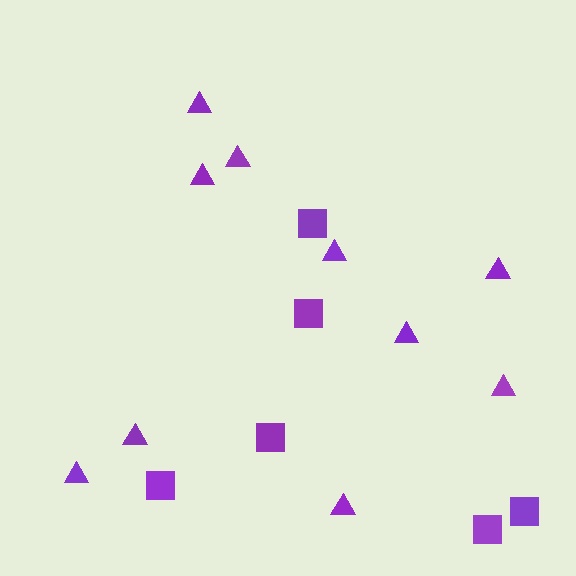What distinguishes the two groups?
There are 2 groups: one group of triangles (10) and one group of squares (6).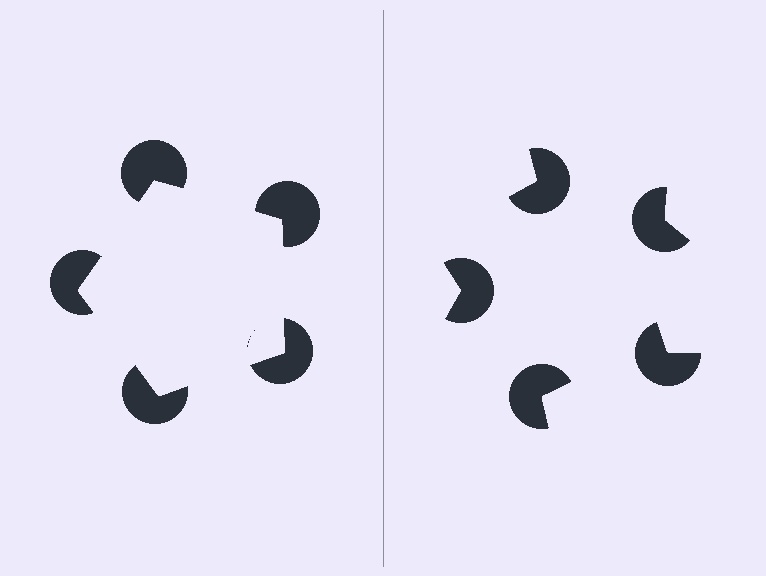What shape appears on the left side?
An illusory pentagon.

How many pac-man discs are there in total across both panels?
10 — 5 on each side.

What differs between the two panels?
The pac-man discs are positioned identically on both sides; only the wedge orientations differ. On the left they align to a pentagon; on the right they are misaligned.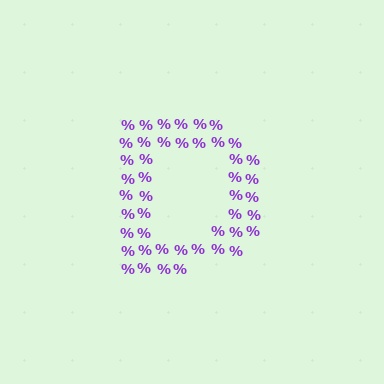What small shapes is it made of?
It is made of small percent signs.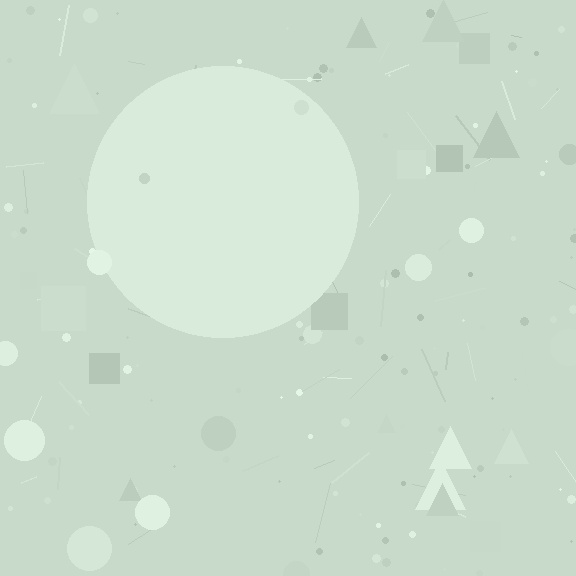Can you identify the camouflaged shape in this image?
The camouflaged shape is a circle.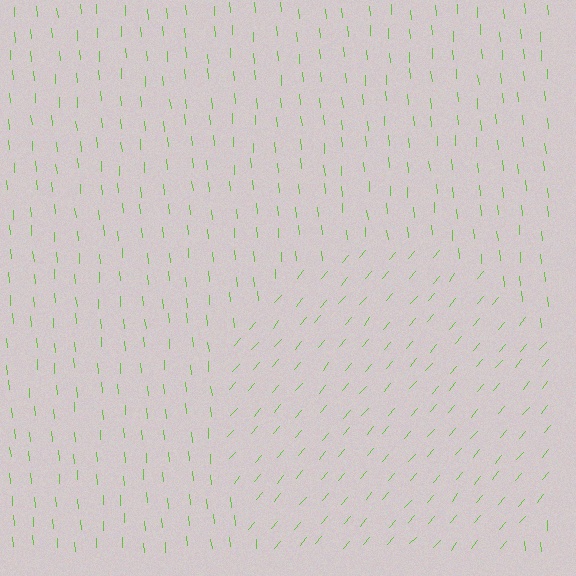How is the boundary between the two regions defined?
The boundary is defined purely by a change in line orientation (approximately 45 degrees difference). All lines are the same color and thickness.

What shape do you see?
I see a circle.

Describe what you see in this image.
The image is filled with small lime line segments. A circle region in the image has lines oriented differently from the surrounding lines, creating a visible texture boundary.